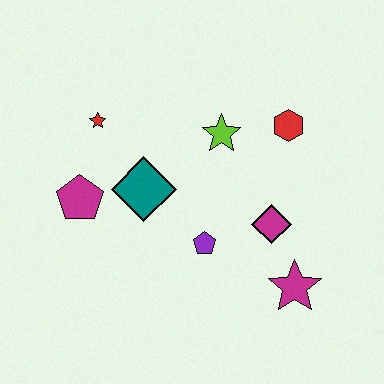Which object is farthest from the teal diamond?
The magenta star is farthest from the teal diamond.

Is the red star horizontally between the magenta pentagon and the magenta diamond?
Yes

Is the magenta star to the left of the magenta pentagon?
No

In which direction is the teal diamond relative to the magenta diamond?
The teal diamond is to the left of the magenta diamond.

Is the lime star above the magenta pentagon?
Yes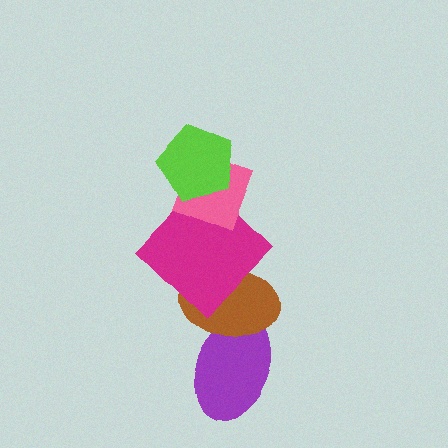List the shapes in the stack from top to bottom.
From top to bottom: the lime pentagon, the pink diamond, the magenta diamond, the brown ellipse, the purple ellipse.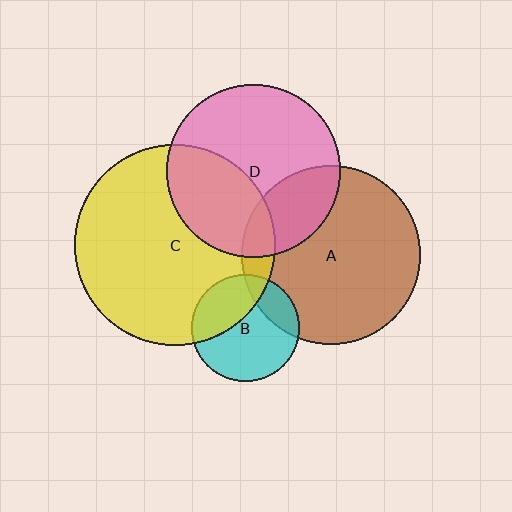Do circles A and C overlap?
Yes.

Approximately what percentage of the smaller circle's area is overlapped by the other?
Approximately 10%.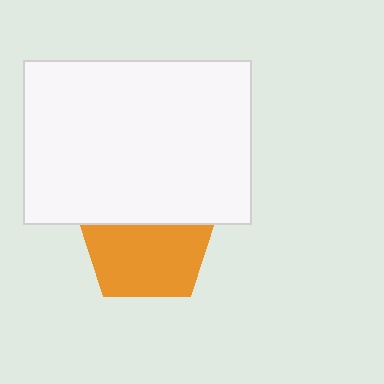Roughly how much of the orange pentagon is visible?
About half of it is visible (roughly 60%).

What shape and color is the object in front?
The object in front is a white rectangle.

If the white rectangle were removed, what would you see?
You would see the complete orange pentagon.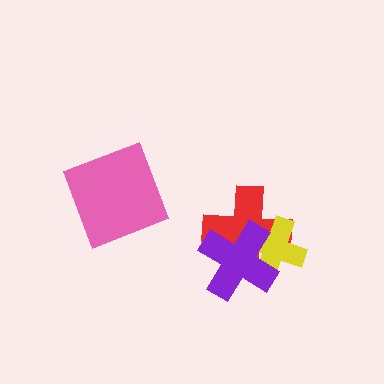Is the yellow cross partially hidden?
Yes, it is partially covered by another shape.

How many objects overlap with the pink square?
0 objects overlap with the pink square.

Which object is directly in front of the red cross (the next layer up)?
The yellow cross is directly in front of the red cross.